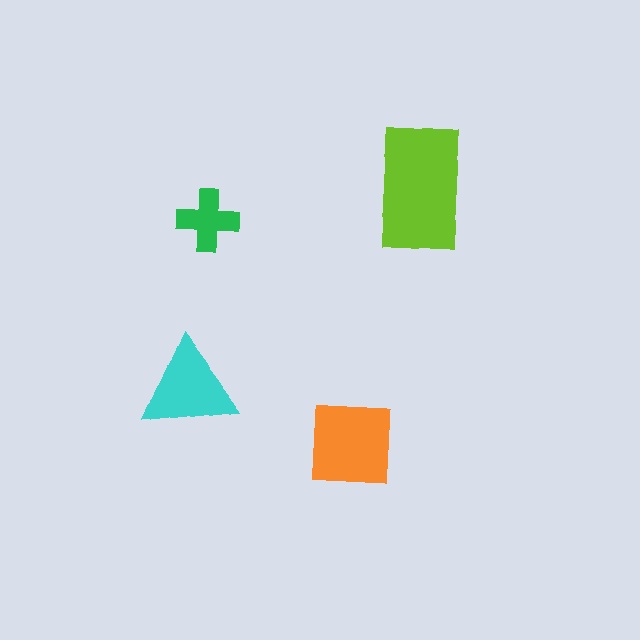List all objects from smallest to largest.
The green cross, the cyan triangle, the orange square, the lime rectangle.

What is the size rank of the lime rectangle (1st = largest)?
1st.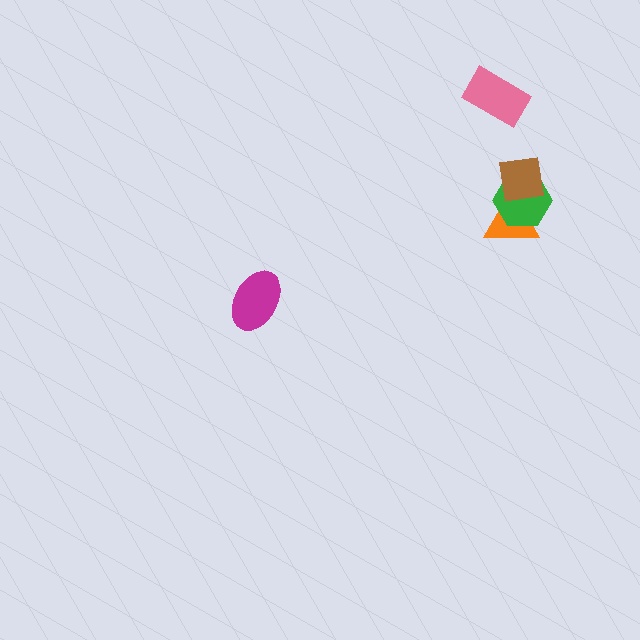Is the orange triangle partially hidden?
Yes, it is partially covered by another shape.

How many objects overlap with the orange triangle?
2 objects overlap with the orange triangle.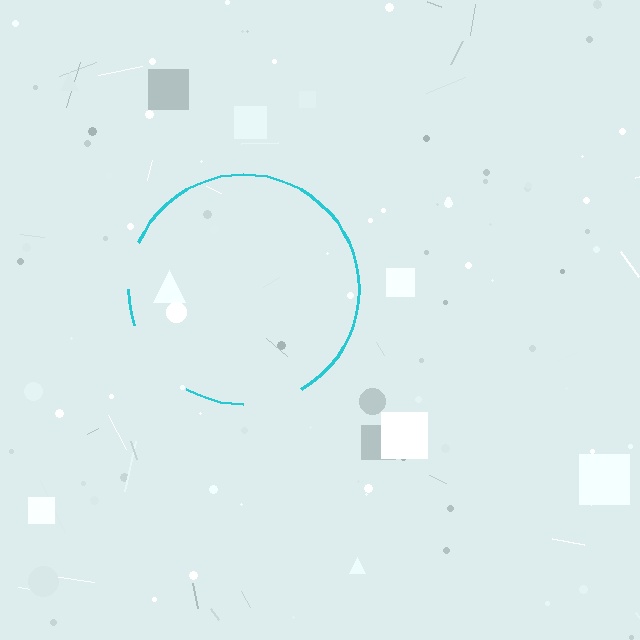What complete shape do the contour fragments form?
The contour fragments form a circle.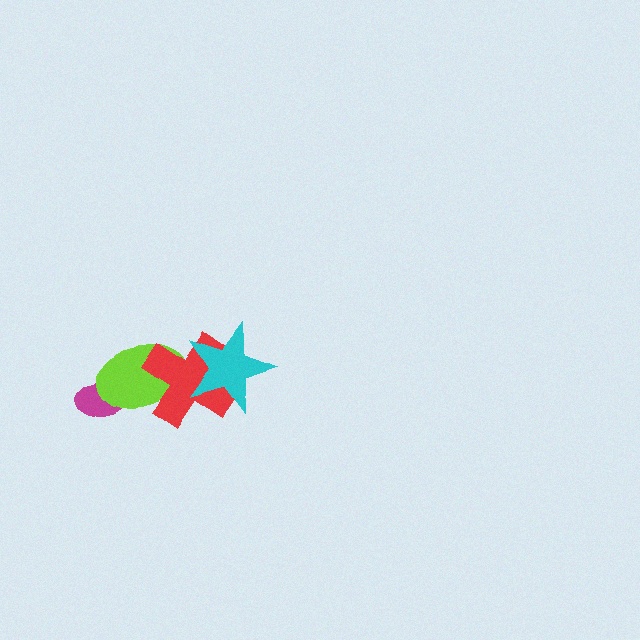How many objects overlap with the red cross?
2 objects overlap with the red cross.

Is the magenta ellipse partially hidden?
Yes, it is partially covered by another shape.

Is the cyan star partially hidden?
No, no other shape covers it.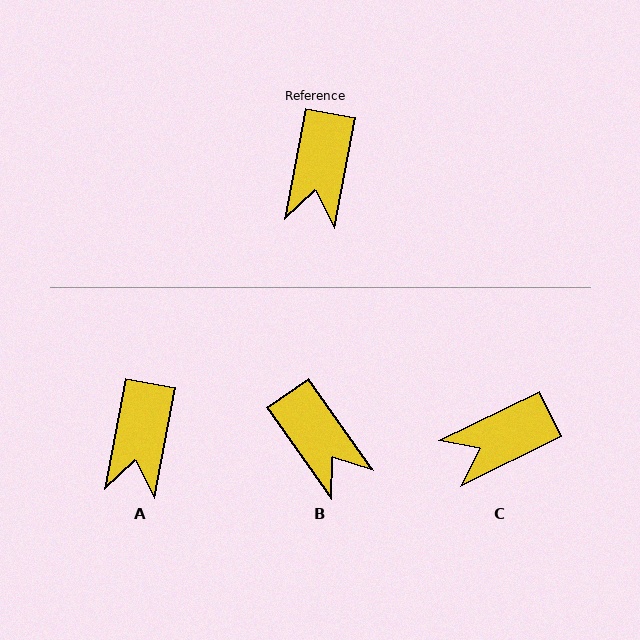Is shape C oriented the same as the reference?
No, it is off by about 53 degrees.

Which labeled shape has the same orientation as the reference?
A.